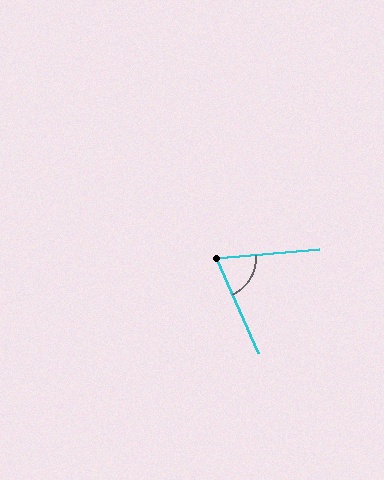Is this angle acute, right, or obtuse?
It is acute.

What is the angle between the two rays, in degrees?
Approximately 71 degrees.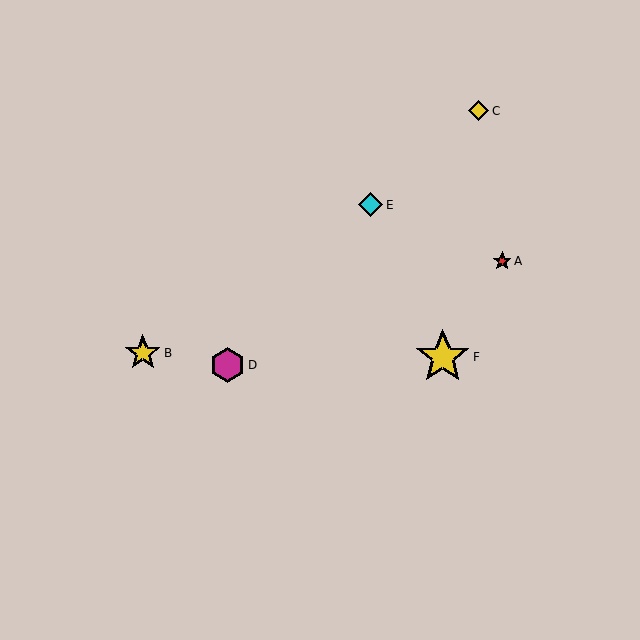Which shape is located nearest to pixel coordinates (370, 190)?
The cyan diamond (labeled E) at (371, 205) is nearest to that location.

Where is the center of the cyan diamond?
The center of the cyan diamond is at (371, 205).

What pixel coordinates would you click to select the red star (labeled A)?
Click at (502, 261) to select the red star A.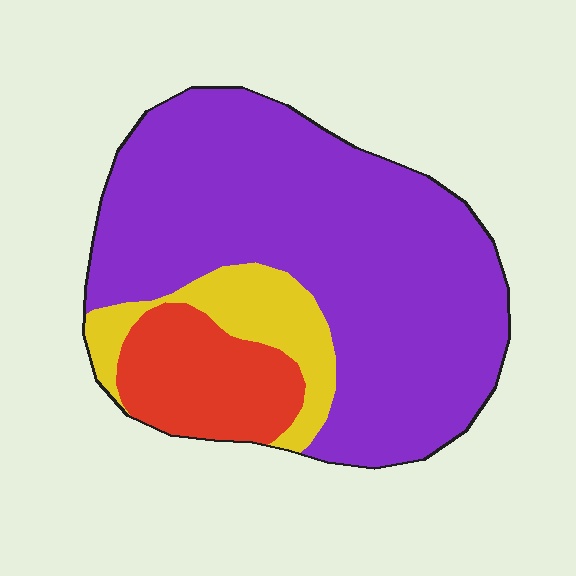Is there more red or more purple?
Purple.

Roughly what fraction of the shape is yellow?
Yellow covers roughly 15% of the shape.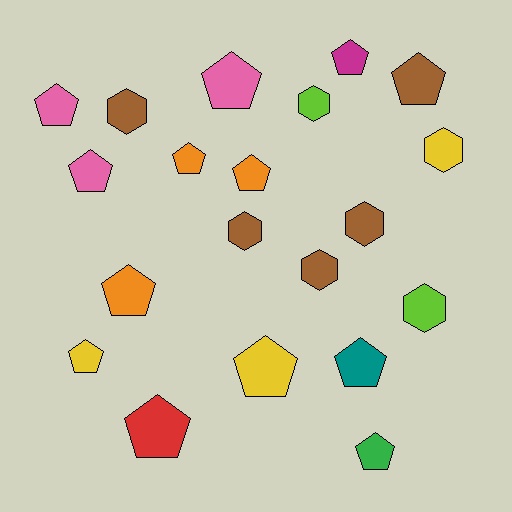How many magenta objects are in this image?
There is 1 magenta object.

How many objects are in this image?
There are 20 objects.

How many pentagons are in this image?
There are 13 pentagons.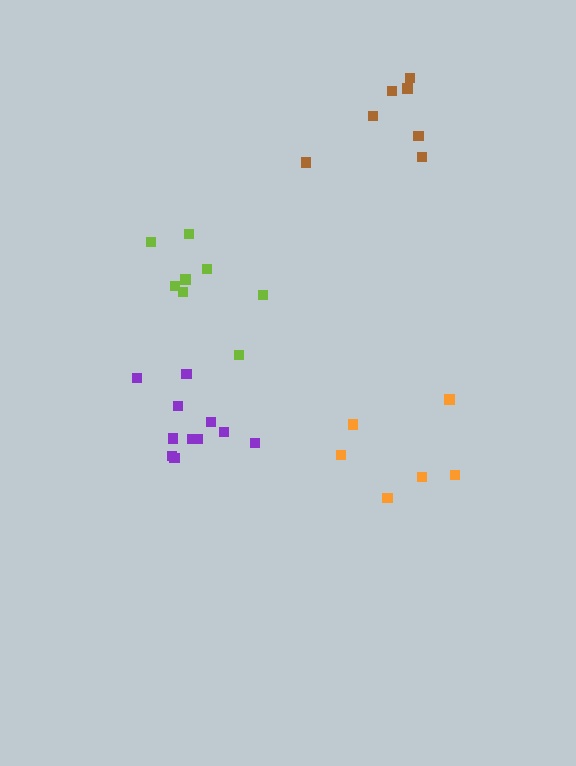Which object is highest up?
The brown cluster is topmost.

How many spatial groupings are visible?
There are 4 spatial groupings.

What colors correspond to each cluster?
The clusters are colored: orange, lime, brown, purple.